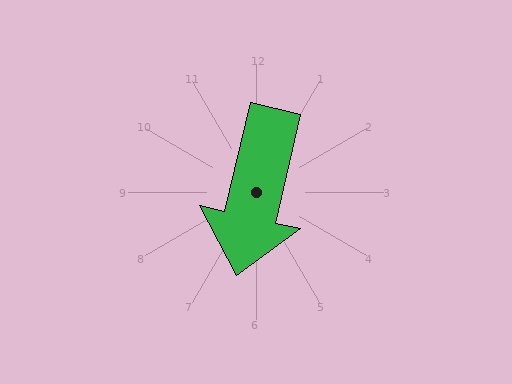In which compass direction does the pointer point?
South.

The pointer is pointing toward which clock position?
Roughly 6 o'clock.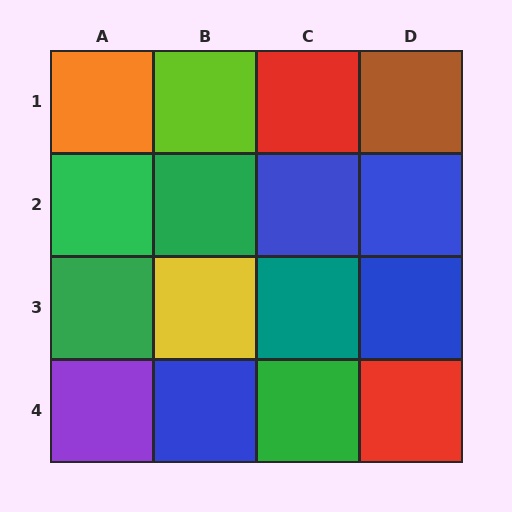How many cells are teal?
1 cell is teal.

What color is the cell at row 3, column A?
Green.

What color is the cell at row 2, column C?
Blue.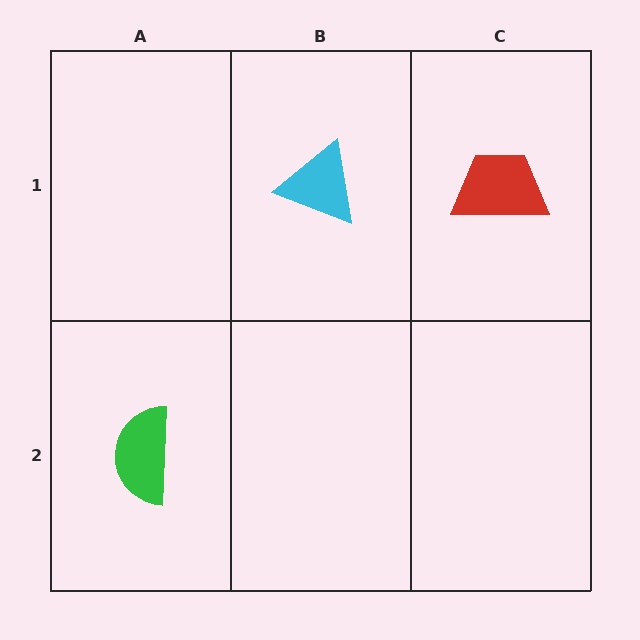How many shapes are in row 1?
2 shapes.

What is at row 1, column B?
A cyan triangle.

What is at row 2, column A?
A green semicircle.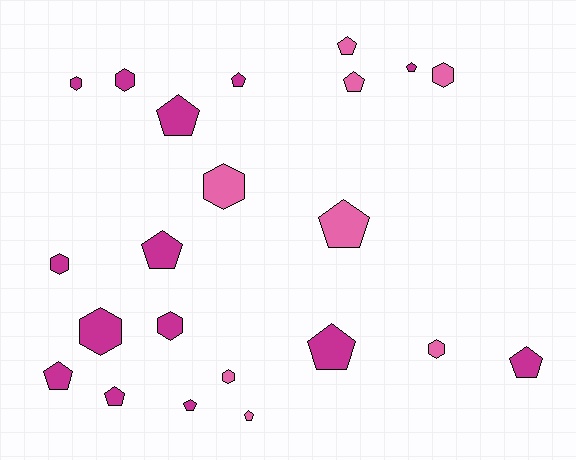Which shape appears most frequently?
Pentagon, with 13 objects.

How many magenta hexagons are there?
There are 5 magenta hexagons.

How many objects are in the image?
There are 22 objects.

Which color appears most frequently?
Magenta, with 14 objects.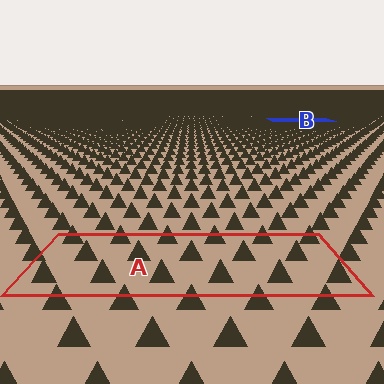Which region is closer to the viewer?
Region A is closer. The texture elements there are larger and more spread out.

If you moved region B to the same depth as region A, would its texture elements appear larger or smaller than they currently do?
They would appear larger. At a closer depth, the same texture elements are projected at a bigger on-screen size.